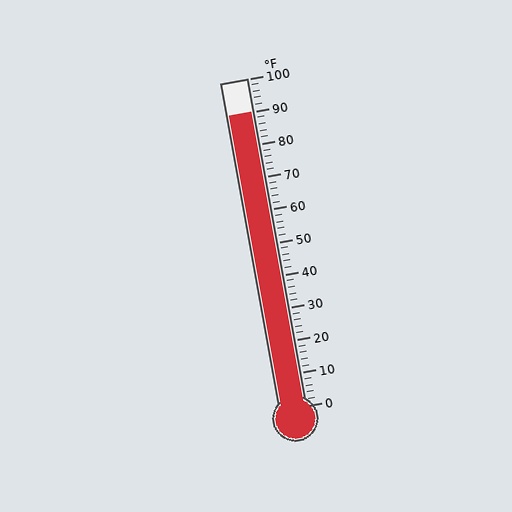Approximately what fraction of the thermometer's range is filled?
The thermometer is filled to approximately 90% of its range.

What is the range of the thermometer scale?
The thermometer scale ranges from 0°F to 100°F.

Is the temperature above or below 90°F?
The temperature is at 90°F.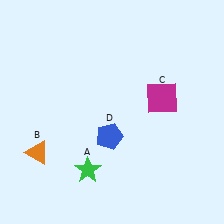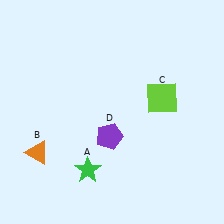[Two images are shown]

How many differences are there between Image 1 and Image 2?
There are 2 differences between the two images.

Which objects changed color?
C changed from magenta to lime. D changed from blue to purple.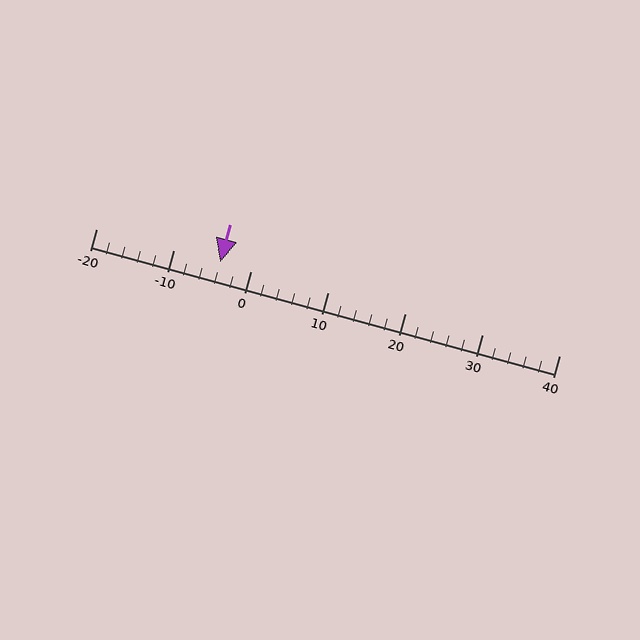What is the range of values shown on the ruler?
The ruler shows values from -20 to 40.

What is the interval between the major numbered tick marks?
The major tick marks are spaced 10 units apart.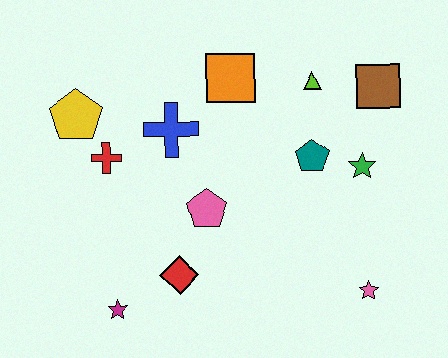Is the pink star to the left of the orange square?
No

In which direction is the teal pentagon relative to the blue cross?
The teal pentagon is to the right of the blue cross.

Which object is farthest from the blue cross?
The pink star is farthest from the blue cross.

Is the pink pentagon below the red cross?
Yes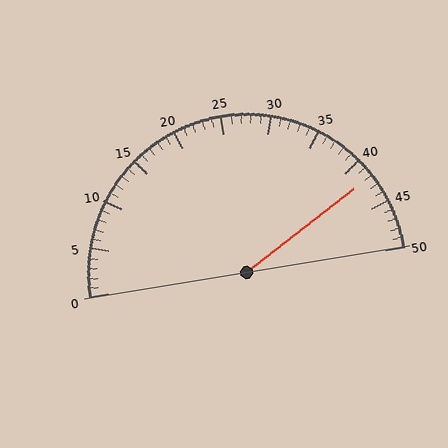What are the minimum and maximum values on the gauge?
The gauge ranges from 0 to 50.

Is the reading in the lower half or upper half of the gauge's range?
The reading is in the upper half of the range (0 to 50).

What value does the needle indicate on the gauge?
The needle indicates approximately 42.